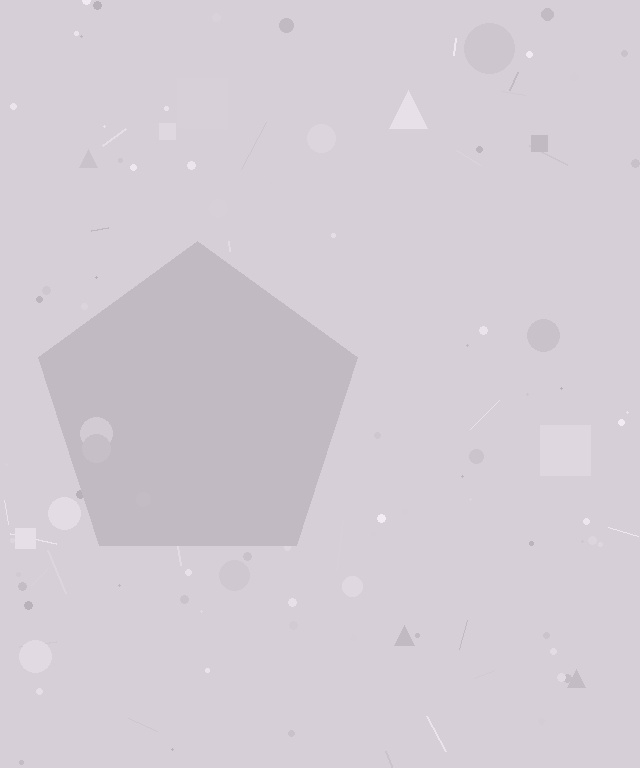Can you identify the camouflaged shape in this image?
The camouflaged shape is a pentagon.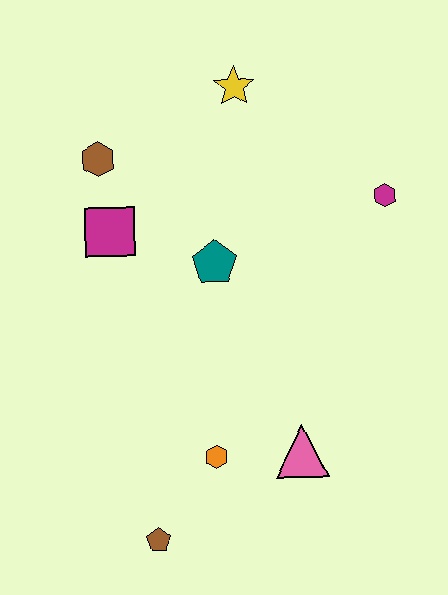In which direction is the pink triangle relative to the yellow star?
The pink triangle is below the yellow star.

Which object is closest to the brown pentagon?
The orange hexagon is closest to the brown pentagon.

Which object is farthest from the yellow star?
The brown pentagon is farthest from the yellow star.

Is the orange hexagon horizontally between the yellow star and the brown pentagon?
Yes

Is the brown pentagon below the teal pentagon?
Yes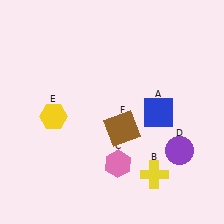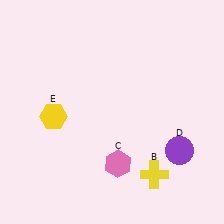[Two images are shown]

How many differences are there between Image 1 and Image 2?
There are 2 differences between the two images.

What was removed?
The blue square (A), the brown square (F) were removed in Image 2.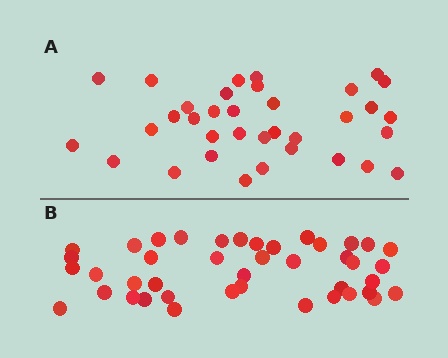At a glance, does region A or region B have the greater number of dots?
Region B (the bottom region) has more dots.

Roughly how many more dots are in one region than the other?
Region B has roughly 8 or so more dots than region A.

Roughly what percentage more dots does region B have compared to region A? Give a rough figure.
About 20% more.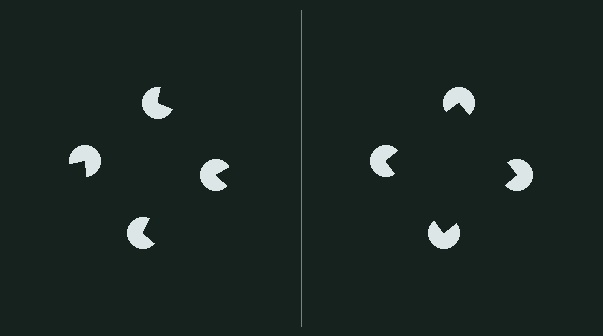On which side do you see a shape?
An illusory square appears on the right side. On the left side the wedge cuts are rotated, so no coherent shape forms.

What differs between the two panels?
The pac-man discs are positioned identically on both sides; only the wedge orientations differ. On the right they align to a square; on the left they are misaligned.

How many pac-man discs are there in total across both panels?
8 — 4 on each side.